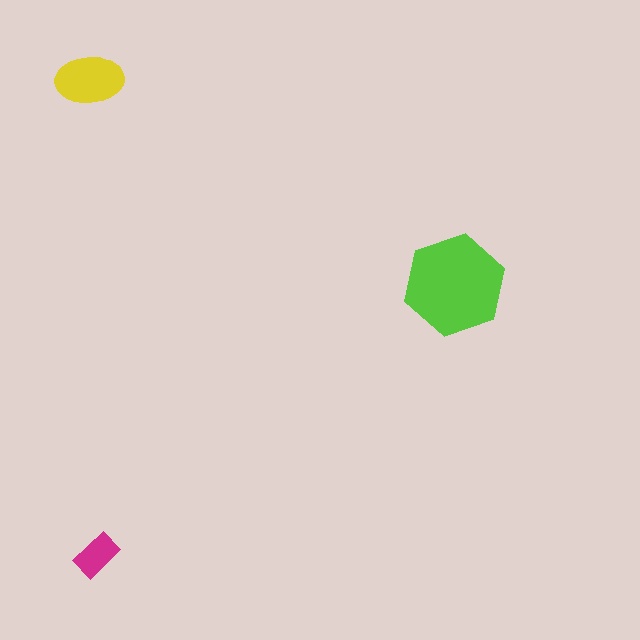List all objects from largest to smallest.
The lime hexagon, the yellow ellipse, the magenta rectangle.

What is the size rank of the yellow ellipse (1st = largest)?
2nd.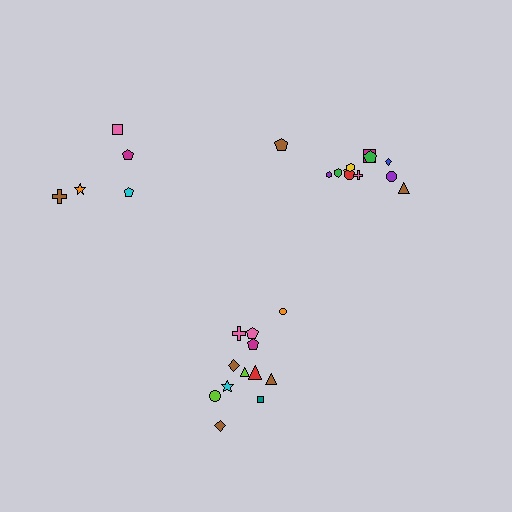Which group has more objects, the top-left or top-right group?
The top-right group.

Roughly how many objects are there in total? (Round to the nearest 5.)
Roughly 30 objects in total.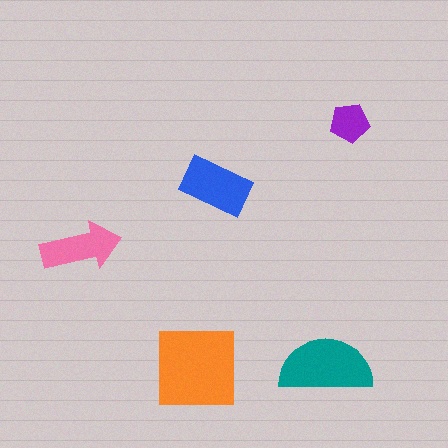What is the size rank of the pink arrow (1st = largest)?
4th.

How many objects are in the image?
There are 5 objects in the image.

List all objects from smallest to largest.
The purple pentagon, the pink arrow, the blue rectangle, the teal semicircle, the orange square.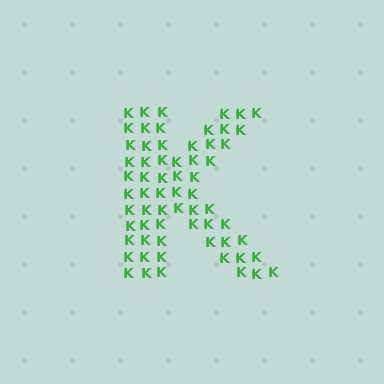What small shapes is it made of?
It is made of small letter K's.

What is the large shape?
The large shape is the letter K.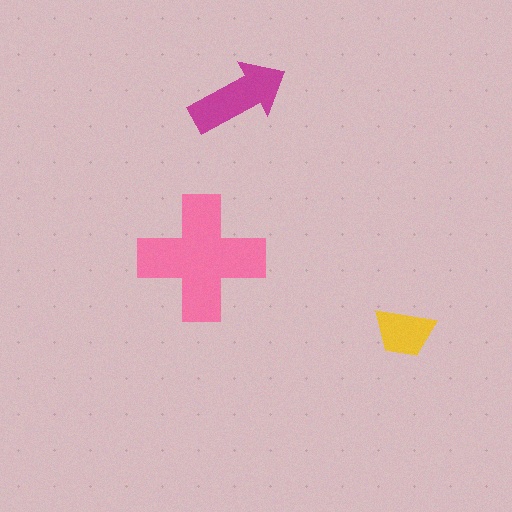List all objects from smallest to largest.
The yellow trapezoid, the magenta arrow, the pink cross.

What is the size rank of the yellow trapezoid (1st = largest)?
3rd.